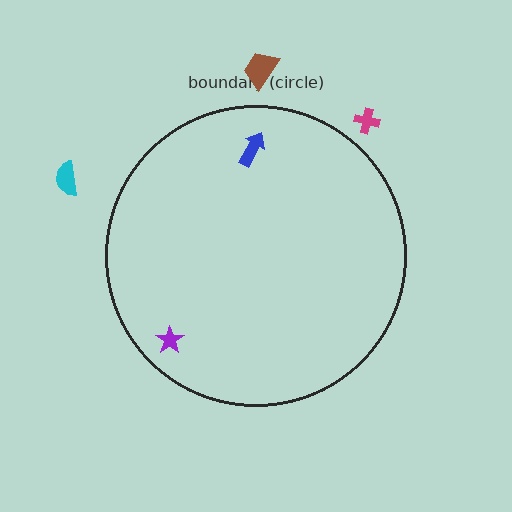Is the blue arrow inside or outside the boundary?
Inside.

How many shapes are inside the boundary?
2 inside, 3 outside.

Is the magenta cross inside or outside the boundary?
Outside.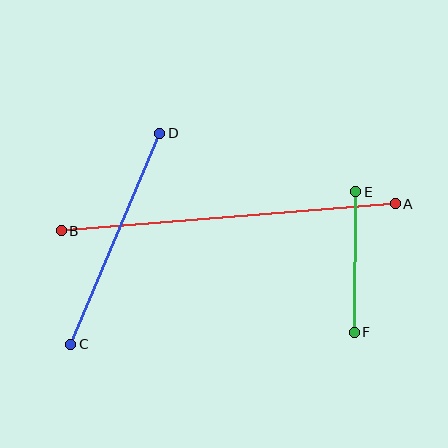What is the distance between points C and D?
The distance is approximately 229 pixels.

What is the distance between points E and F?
The distance is approximately 141 pixels.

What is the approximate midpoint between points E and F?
The midpoint is at approximately (355, 262) pixels.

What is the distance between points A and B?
The distance is approximately 335 pixels.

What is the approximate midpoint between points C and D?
The midpoint is at approximately (115, 239) pixels.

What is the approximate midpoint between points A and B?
The midpoint is at approximately (228, 217) pixels.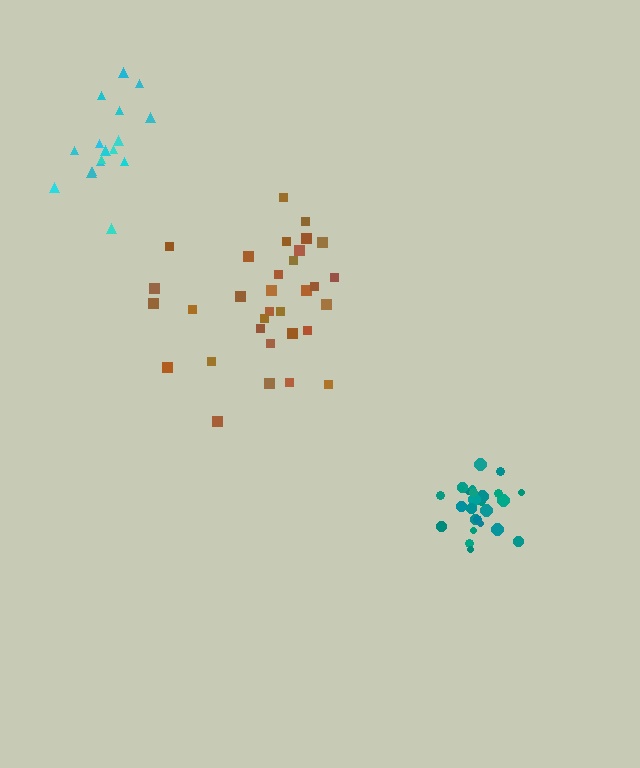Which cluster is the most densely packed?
Teal.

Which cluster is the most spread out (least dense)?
Brown.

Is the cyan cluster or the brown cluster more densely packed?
Cyan.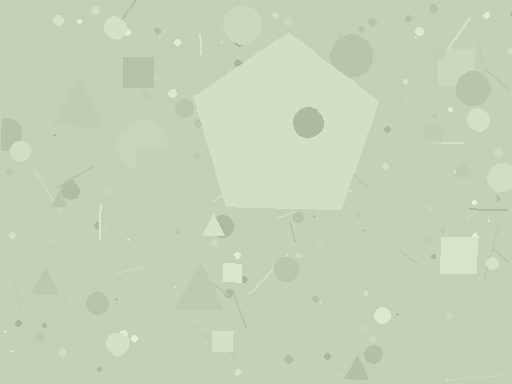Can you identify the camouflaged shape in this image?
The camouflaged shape is a pentagon.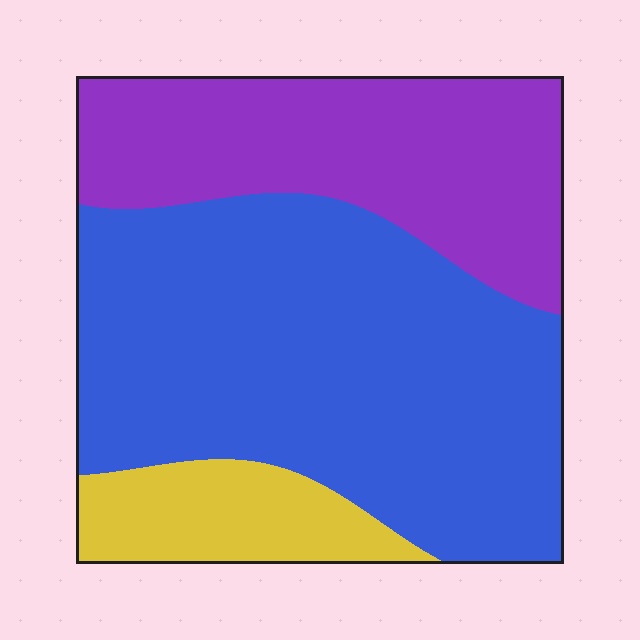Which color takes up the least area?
Yellow, at roughly 10%.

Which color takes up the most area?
Blue, at roughly 55%.